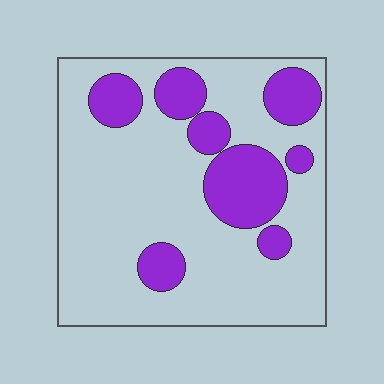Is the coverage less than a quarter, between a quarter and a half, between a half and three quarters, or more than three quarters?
Less than a quarter.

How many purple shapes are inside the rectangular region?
8.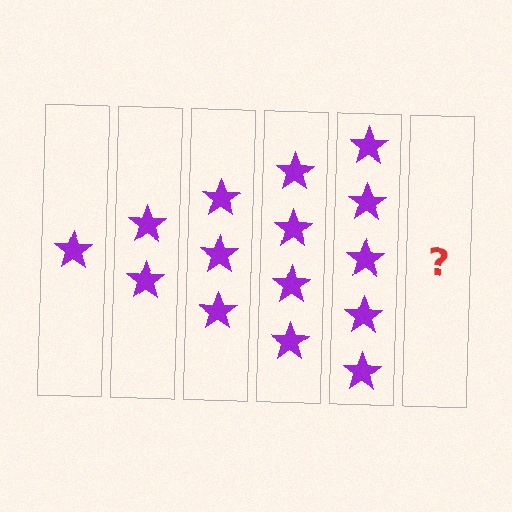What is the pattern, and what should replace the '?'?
The pattern is that each step adds one more star. The '?' should be 6 stars.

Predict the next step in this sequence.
The next step is 6 stars.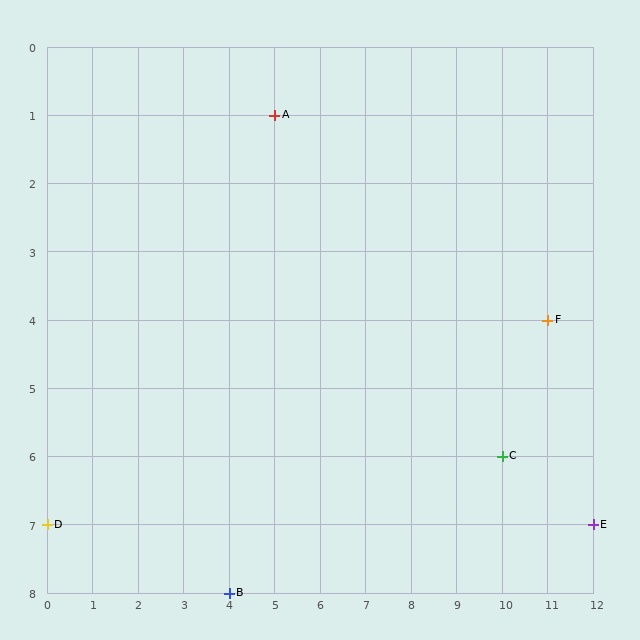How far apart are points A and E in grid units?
Points A and E are 7 columns and 6 rows apart (about 9.2 grid units diagonally).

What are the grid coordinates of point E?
Point E is at grid coordinates (12, 7).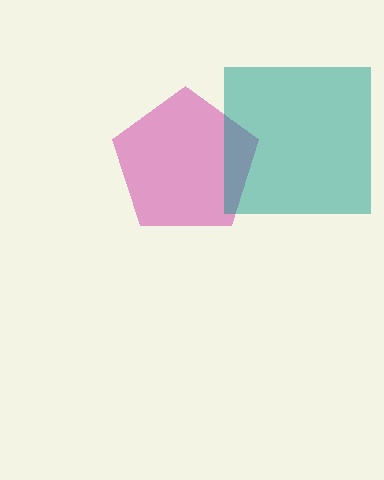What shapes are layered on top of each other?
The layered shapes are: a magenta pentagon, a teal square.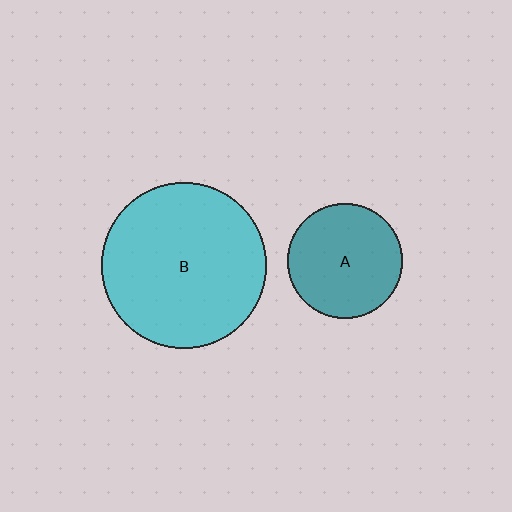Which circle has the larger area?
Circle B (cyan).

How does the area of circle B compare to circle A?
Approximately 2.1 times.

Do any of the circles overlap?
No, none of the circles overlap.